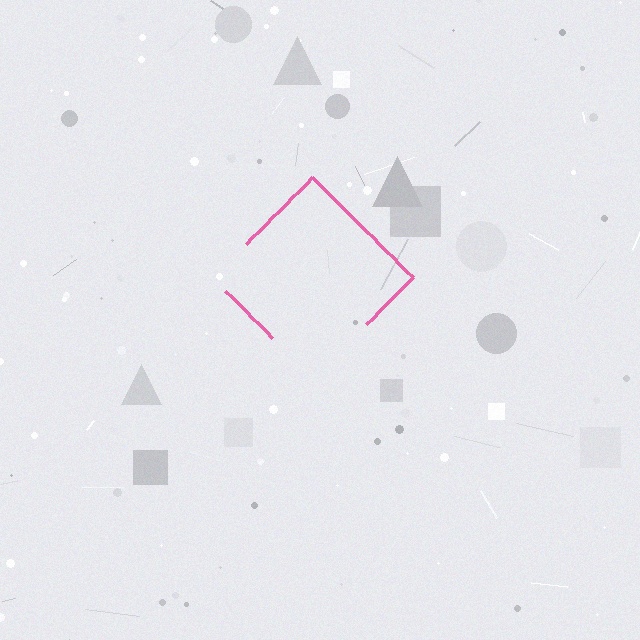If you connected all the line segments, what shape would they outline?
They would outline a diamond.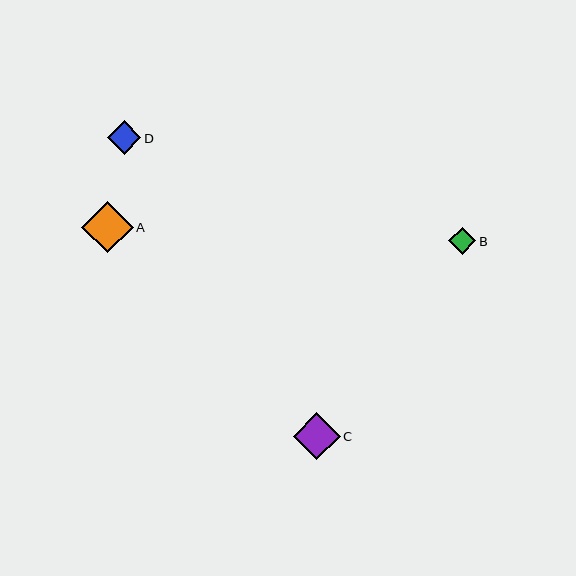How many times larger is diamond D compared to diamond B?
Diamond D is approximately 1.2 times the size of diamond B.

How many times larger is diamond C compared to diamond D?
Diamond C is approximately 1.4 times the size of diamond D.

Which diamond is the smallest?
Diamond B is the smallest with a size of approximately 27 pixels.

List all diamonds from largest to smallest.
From largest to smallest: A, C, D, B.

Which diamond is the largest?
Diamond A is the largest with a size of approximately 51 pixels.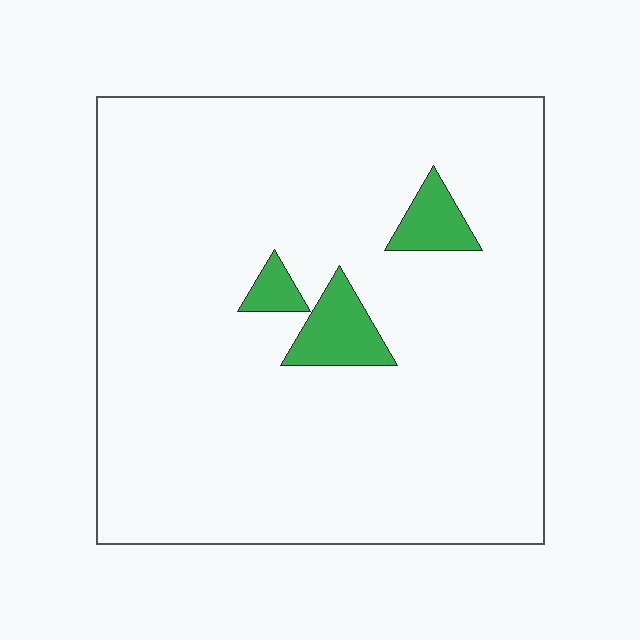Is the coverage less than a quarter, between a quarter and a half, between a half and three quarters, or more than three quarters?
Less than a quarter.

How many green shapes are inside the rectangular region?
3.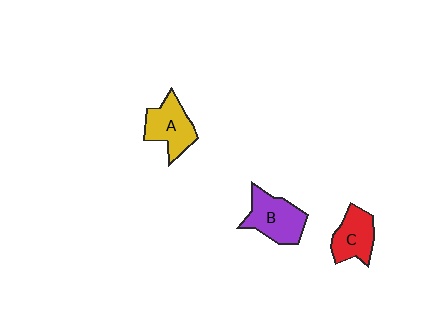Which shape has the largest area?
Shape B (purple).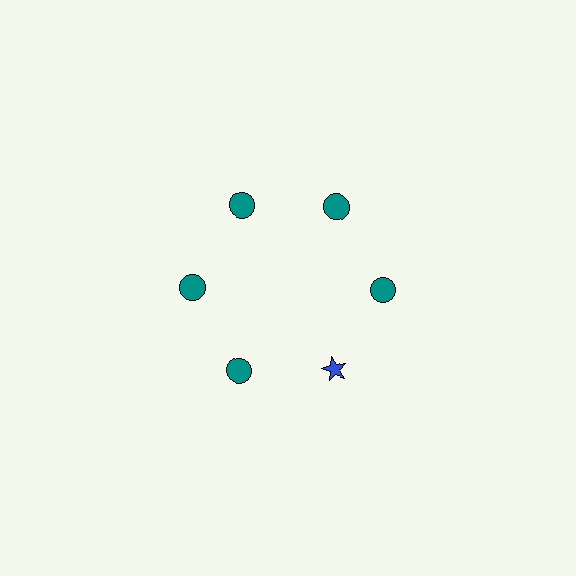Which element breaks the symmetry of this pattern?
The blue star at roughly the 5 o'clock position breaks the symmetry. All other shapes are teal circles.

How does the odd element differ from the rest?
It differs in both color (blue instead of teal) and shape (star instead of circle).